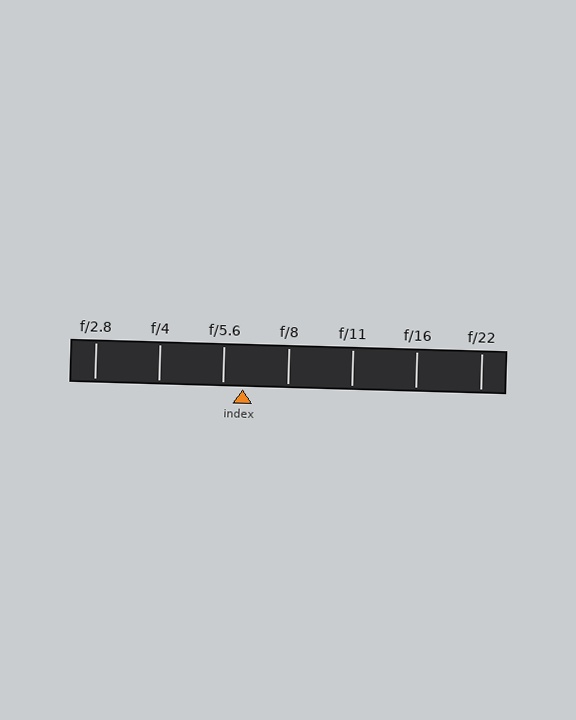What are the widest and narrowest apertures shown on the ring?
The widest aperture shown is f/2.8 and the narrowest is f/22.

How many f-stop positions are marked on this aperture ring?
There are 7 f-stop positions marked.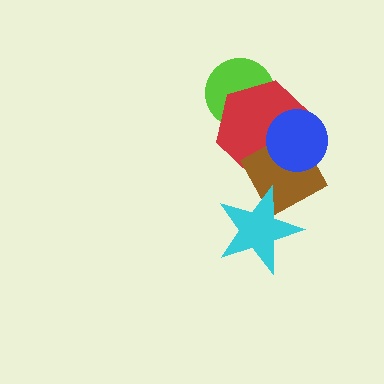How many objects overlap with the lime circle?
1 object overlaps with the lime circle.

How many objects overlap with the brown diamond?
3 objects overlap with the brown diamond.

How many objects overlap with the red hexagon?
3 objects overlap with the red hexagon.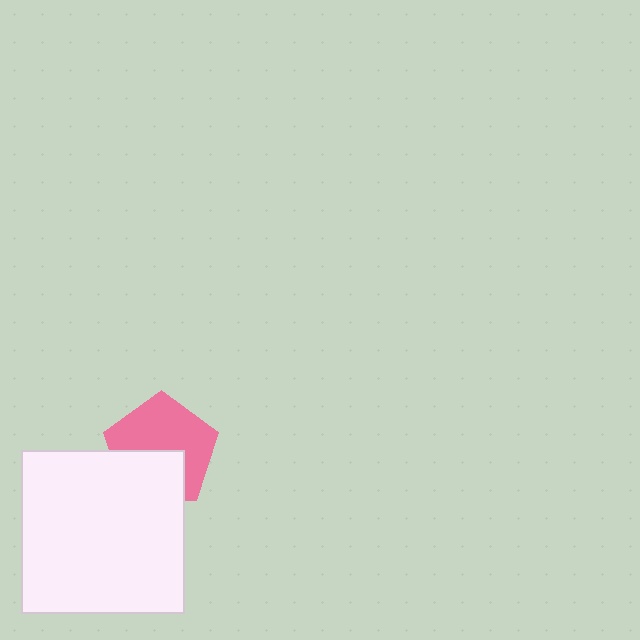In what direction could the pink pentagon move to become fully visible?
The pink pentagon could move up. That would shift it out from behind the white square entirely.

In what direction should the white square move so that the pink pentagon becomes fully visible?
The white square should move down. That is the shortest direction to clear the overlap and leave the pink pentagon fully visible.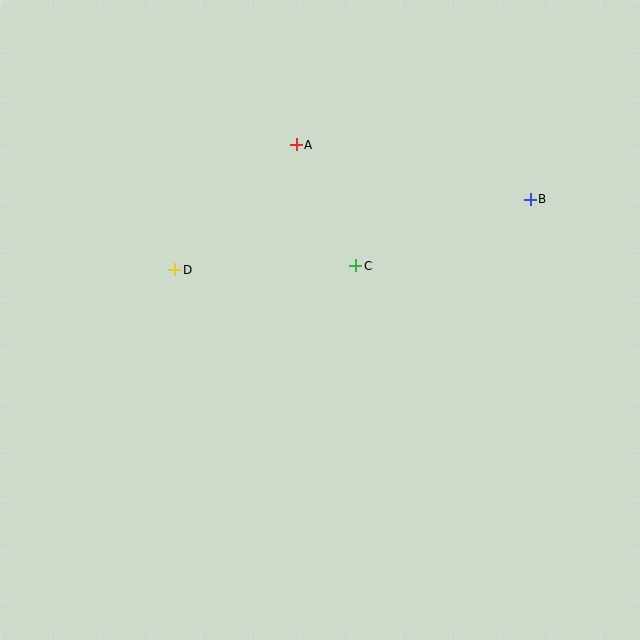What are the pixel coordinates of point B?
Point B is at (530, 199).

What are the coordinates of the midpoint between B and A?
The midpoint between B and A is at (413, 172).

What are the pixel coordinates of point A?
Point A is at (296, 145).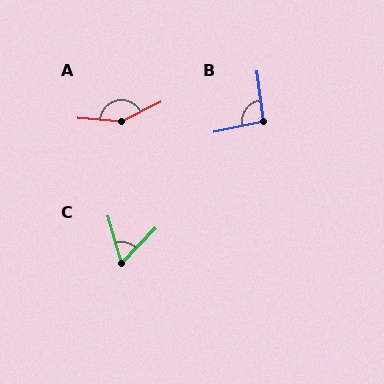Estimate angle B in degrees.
Approximately 95 degrees.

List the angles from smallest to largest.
C (60°), B (95°), A (150°).